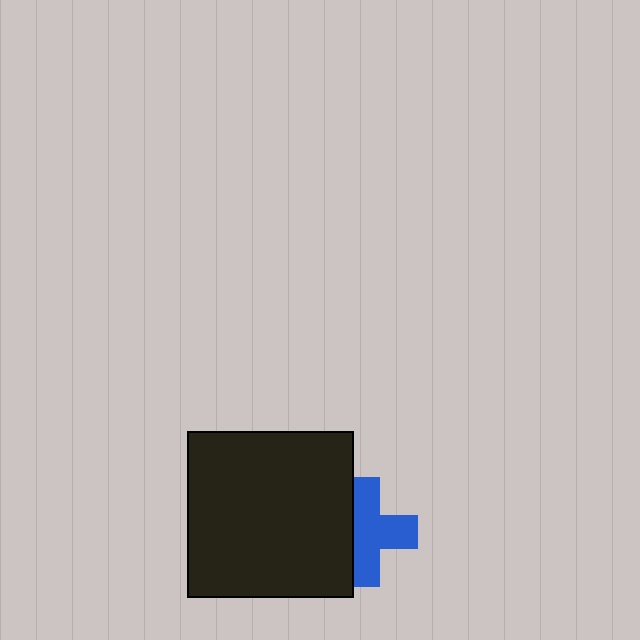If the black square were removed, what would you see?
You would see the complete blue cross.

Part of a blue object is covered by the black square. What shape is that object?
It is a cross.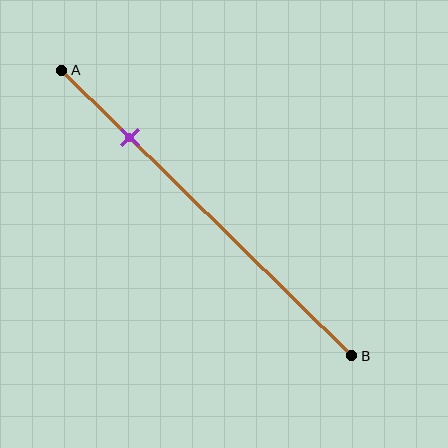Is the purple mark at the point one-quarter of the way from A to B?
Yes, the mark is approximately at the one-quarter point.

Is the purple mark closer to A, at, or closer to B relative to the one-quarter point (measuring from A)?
The purple mark is approximately at the one-quarter point of segment AB.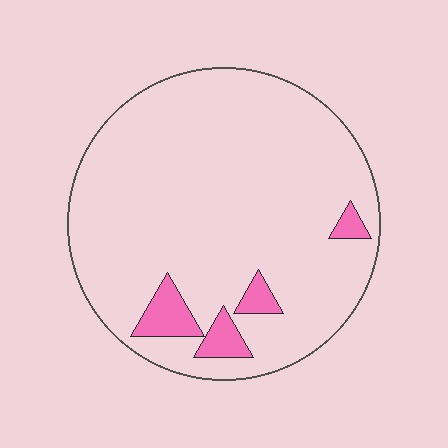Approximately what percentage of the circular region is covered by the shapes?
Approximately 10%.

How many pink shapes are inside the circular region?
4.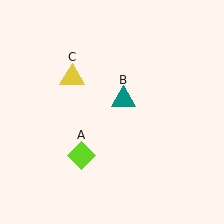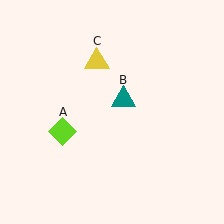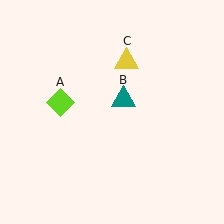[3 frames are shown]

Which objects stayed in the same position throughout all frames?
Teal triangle (object B) remained stationary.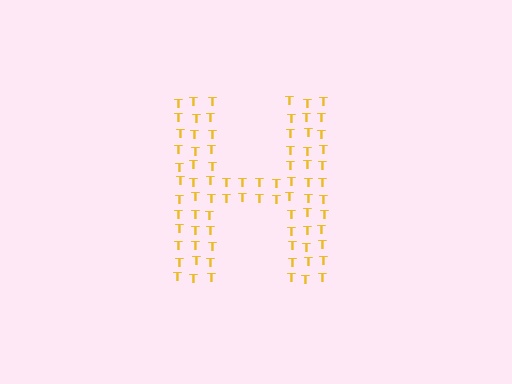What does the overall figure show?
The overall figure shows the letter H.